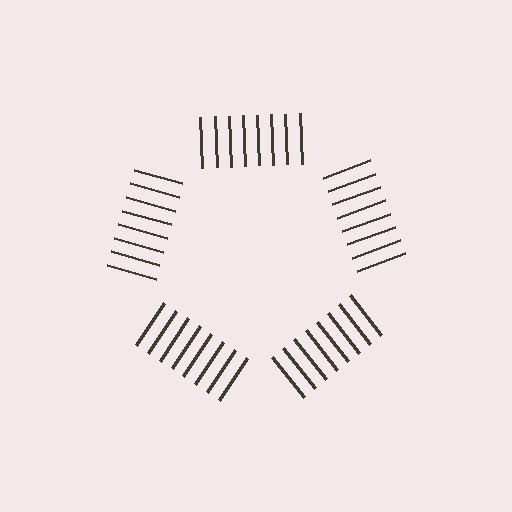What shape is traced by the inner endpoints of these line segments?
An illusory pentagon — the line segments terminate on its edges but no continuous stroke is drawn.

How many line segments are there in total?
40 — 8 along each of the 5 edges.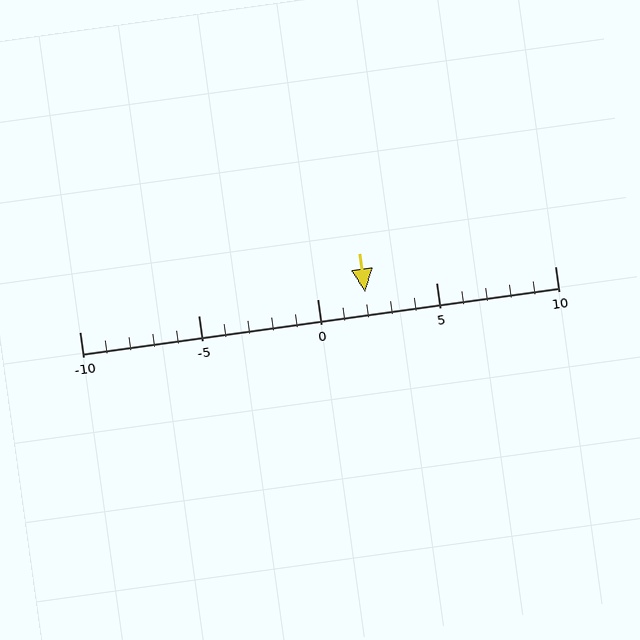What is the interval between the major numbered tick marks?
The major tick marks are spaced 5 units apart.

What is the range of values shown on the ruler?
The ruler shows values from -10 to 10.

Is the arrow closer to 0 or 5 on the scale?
The arrow is closer to 0.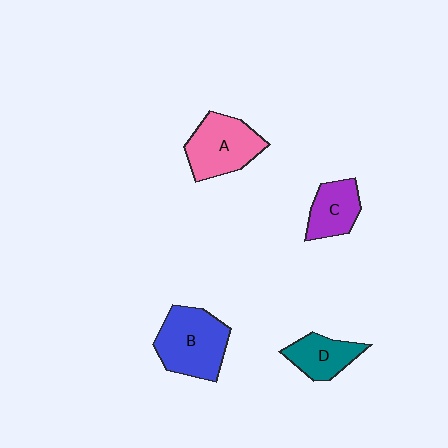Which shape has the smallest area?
Shape D (teal).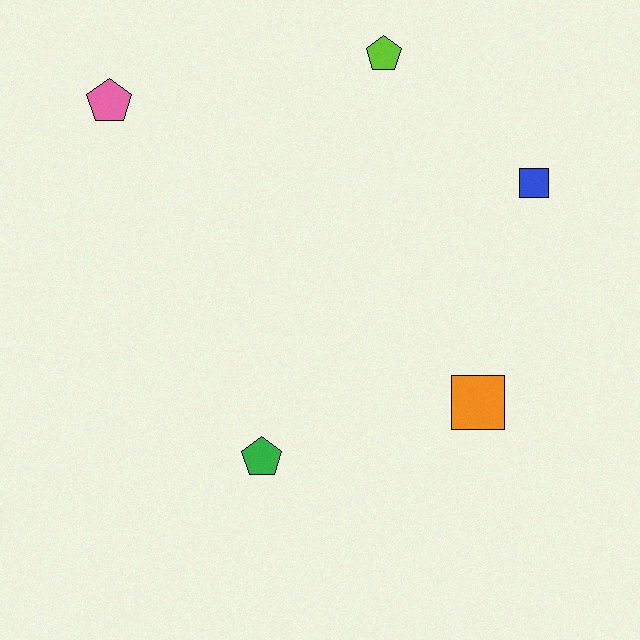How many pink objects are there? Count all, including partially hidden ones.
There is 1 pink object.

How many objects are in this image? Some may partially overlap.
There are 5 objects.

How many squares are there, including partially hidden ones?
There are 2 squares.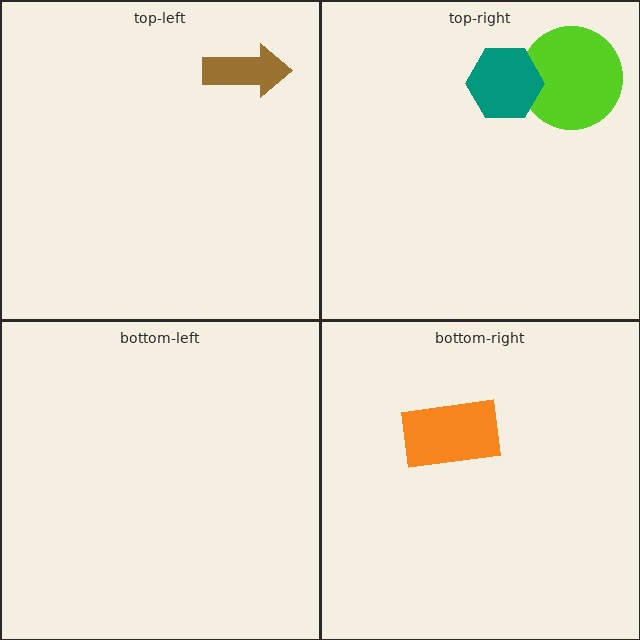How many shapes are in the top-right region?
2.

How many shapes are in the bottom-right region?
1.